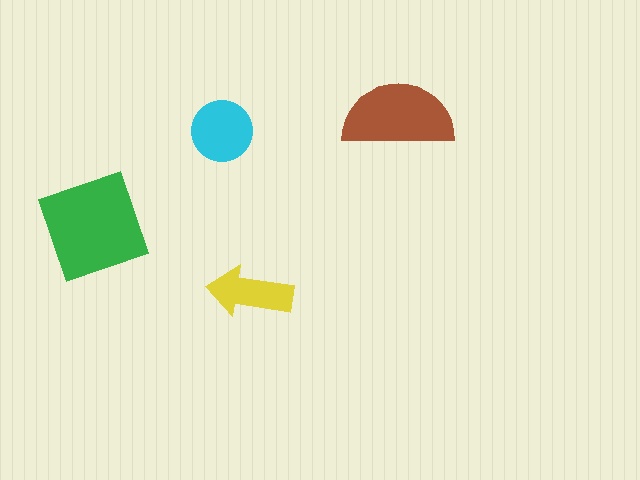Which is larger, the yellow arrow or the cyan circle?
The cyan circle.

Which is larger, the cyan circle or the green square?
The green square.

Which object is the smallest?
The yellow arrow.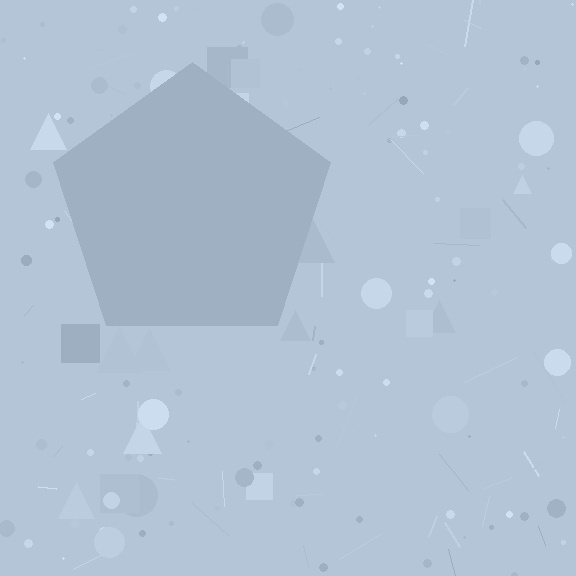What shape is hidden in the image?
A pentagon is hidden in the image.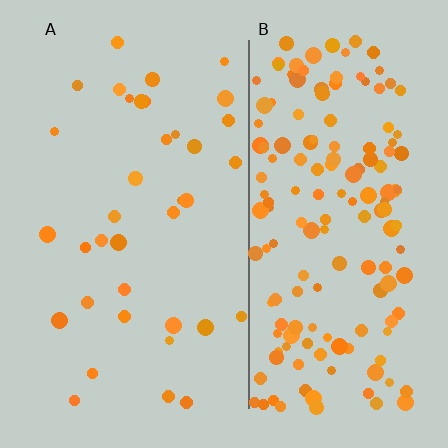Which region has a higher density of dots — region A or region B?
B (the right).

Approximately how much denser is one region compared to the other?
Approximately 4.4× — region B over region A.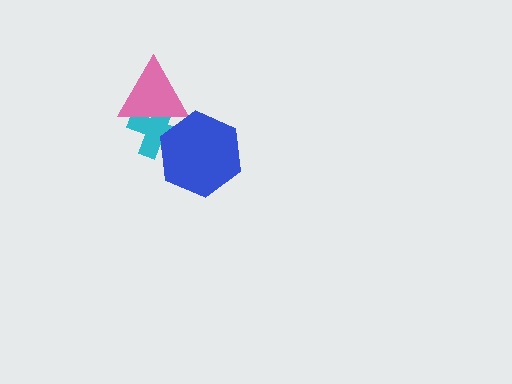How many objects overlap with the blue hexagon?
2 objects overlap with the blue hexagon.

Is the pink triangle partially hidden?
Yes, it is partially covered by another shape.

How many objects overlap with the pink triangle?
2 objects overlap with the pink triangle.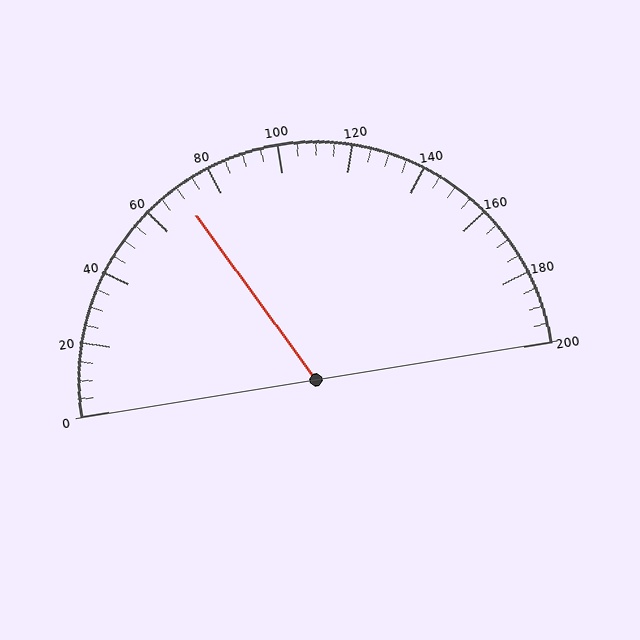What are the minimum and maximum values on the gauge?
The gauge ranges from 0 to 200.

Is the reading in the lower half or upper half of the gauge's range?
The reading is in the lower half of the range (0 to 200).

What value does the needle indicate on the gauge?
The needle indicates approximately 70.